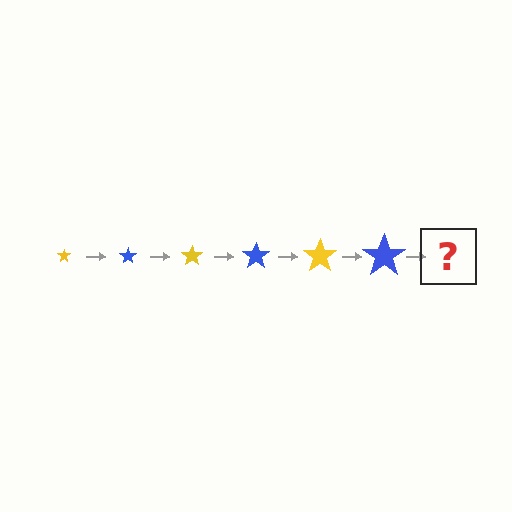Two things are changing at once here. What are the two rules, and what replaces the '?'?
The two rules are that the star grows larger each step and the color cycles through yellow and blue. The '?' should be a yellow star, larger than the previous one.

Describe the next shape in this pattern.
It should be a yellow star, larger than the previous one.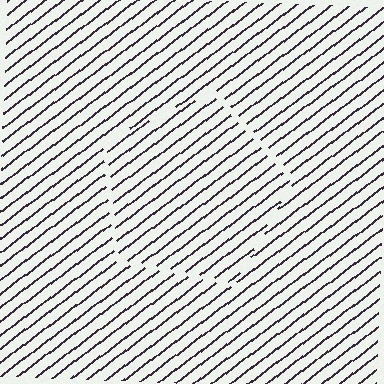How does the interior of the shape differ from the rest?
The interior of the shape contains the same grating, shifted by half a period — the contour is defined by the phase discontinuity where line-ends from the inner and outer gratings abut.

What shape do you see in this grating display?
An illusory pentagon. The interior of the shape contains the same grating, shifted by half a period — the contour is defined by the phase discontinuity where line-ends from the inner and outer gratings abut.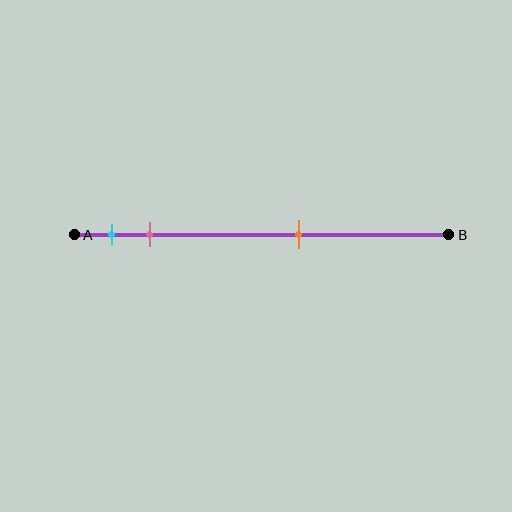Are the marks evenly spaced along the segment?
No, the marks are not evenly spaced.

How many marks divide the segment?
There are 3 marks dividing the segment.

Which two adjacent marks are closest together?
The cyan and pink marks are the closest adjacent pair.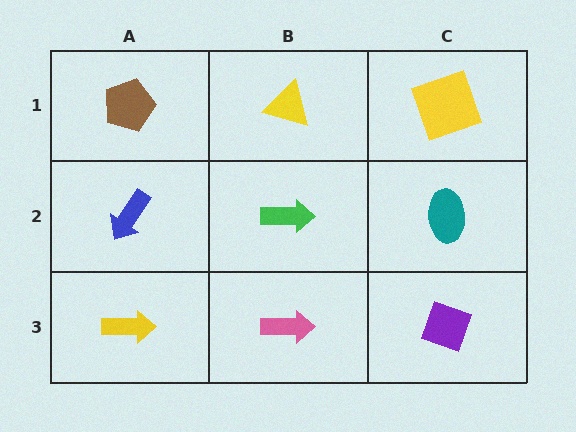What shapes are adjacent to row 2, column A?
A brown pentagon (row 1, column A), a yellow arrow (row 3, column A), a green arrow (row 2, column B).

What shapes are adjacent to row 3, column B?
A green arrow (row 2, column B), a yellow arrow (row 3, column A), a purple diamond (row 3, column C).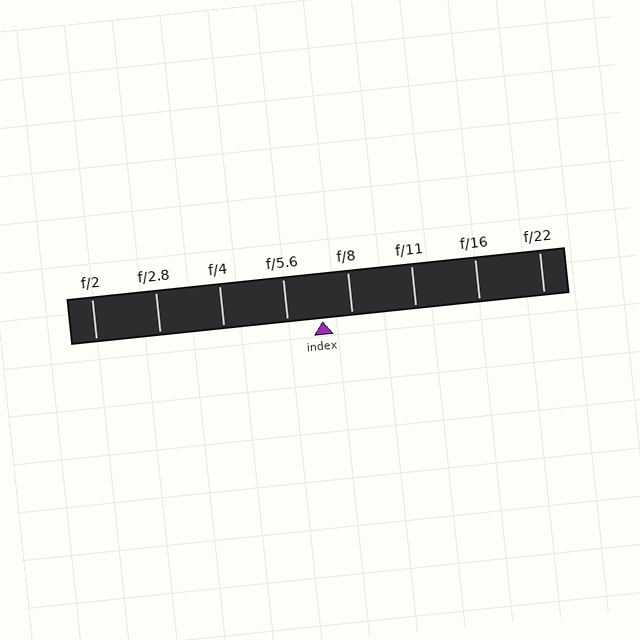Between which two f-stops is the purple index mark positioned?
The index mark is between f/5.6 and f/8.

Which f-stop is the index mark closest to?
The index mark is closest to f/8.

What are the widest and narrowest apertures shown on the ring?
The widest aperture shown is f/2 and the narrowest is f/22.